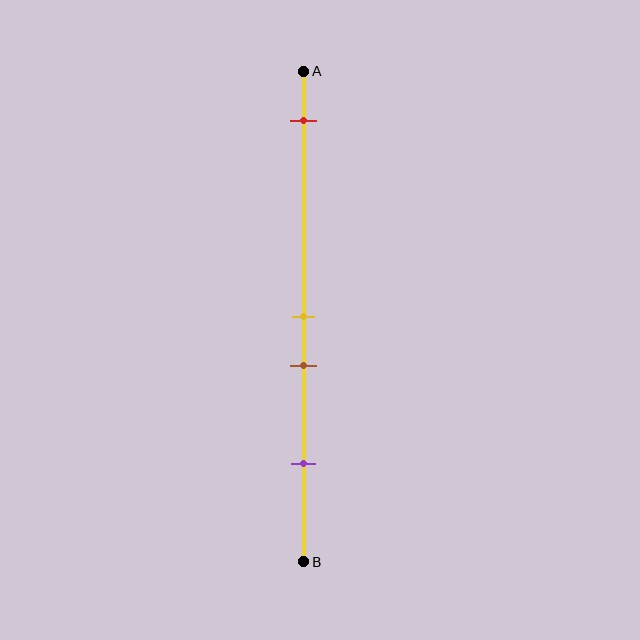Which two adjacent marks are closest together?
The yellow and brown marks are the closest adjacent pair.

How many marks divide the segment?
There are 4 marks dividing the segment.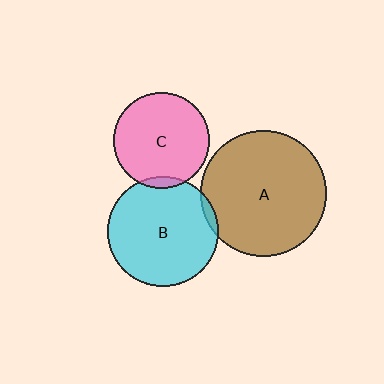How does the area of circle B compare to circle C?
Approximately 1.3 times.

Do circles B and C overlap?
Yes.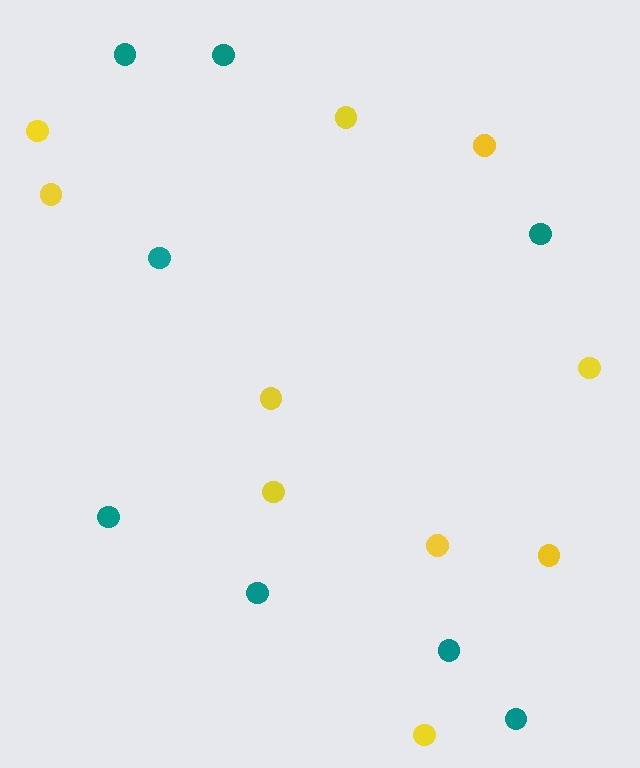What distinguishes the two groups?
There are 2 groups: one group of yellow circles (10) and one group of teal circles (8).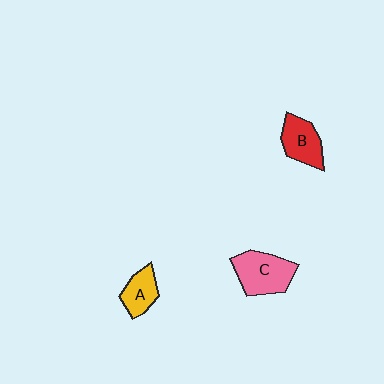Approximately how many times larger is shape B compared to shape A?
Approximately 1.2 times.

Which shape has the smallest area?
Shape A (yellow).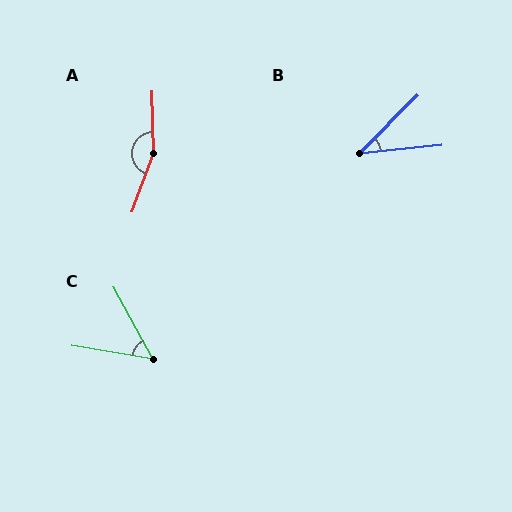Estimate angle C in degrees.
Approximately 53 degrees.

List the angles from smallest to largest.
B (39°), C (53°), A (158°).